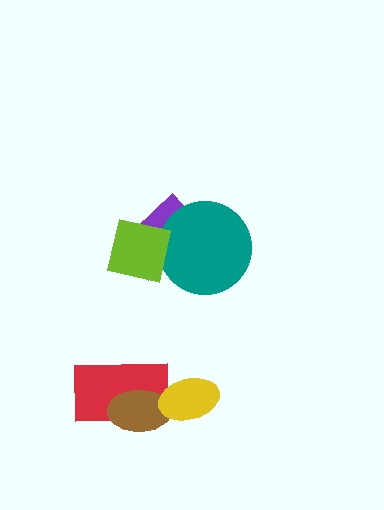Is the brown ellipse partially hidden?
Yes, it is partially covered by another shape.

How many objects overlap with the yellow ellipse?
2 objects overlap with the yellow ellipse.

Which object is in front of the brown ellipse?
The yellow ellipse is in front of the brown ellipse.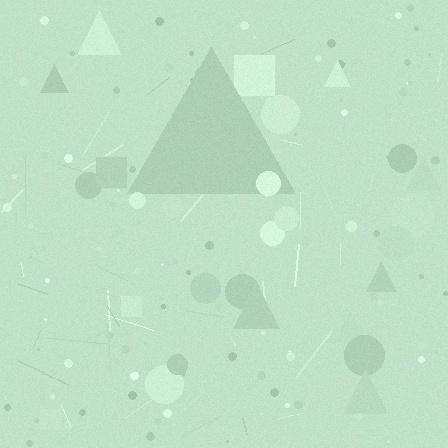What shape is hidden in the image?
A triangle is hidden in the image.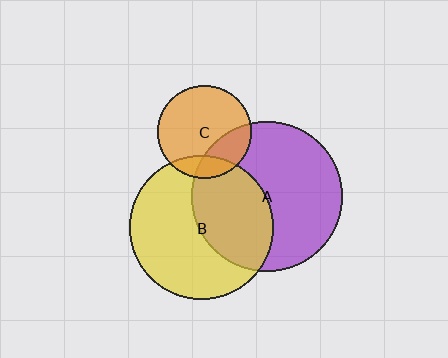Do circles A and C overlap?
Yes.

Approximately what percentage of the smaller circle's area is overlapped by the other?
Approximately 25%.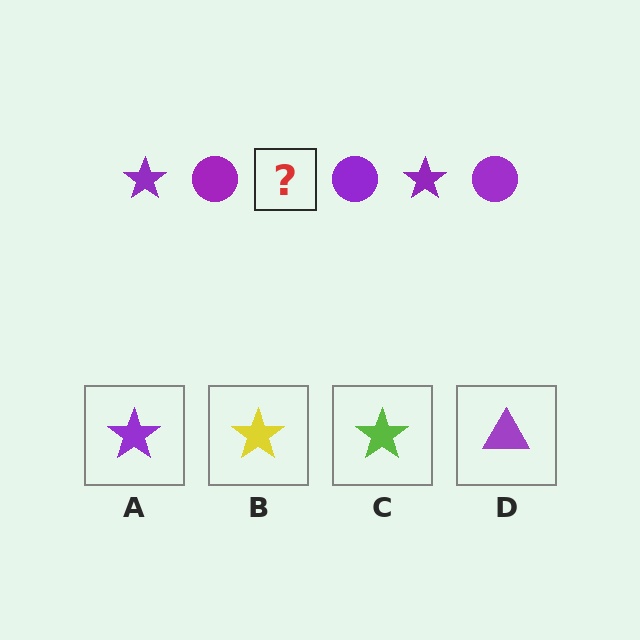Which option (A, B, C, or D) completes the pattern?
A.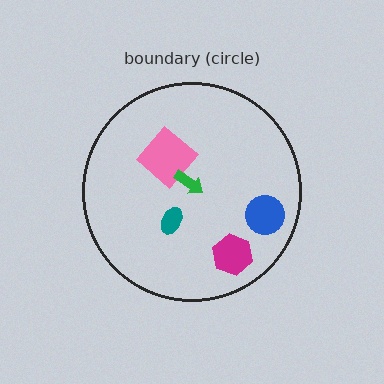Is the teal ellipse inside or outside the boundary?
Inside.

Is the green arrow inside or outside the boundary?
Inside.